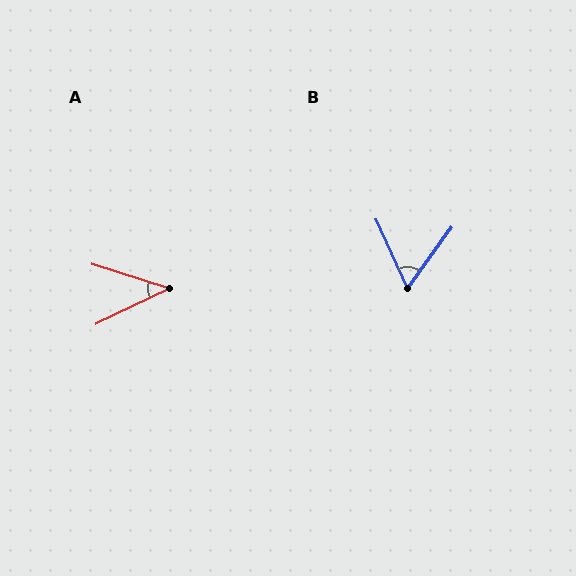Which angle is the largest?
B, at approximately 60 degrees.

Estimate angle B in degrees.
Approximately 60 degrees.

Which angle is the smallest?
A, at approximately 43 degrees.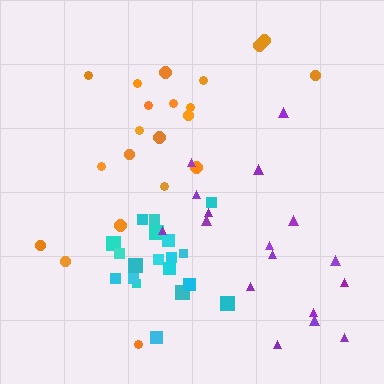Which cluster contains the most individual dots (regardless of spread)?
Orange (21).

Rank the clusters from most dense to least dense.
cyan, orange, purple.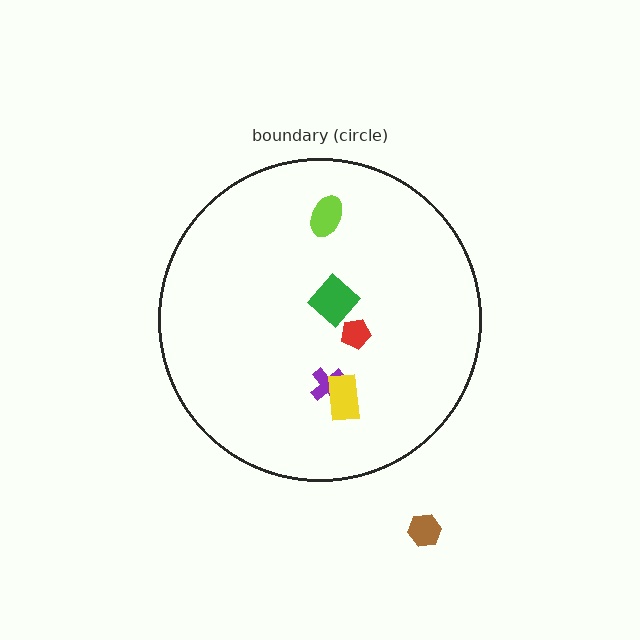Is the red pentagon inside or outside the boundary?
Inside.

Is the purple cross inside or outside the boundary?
Inside.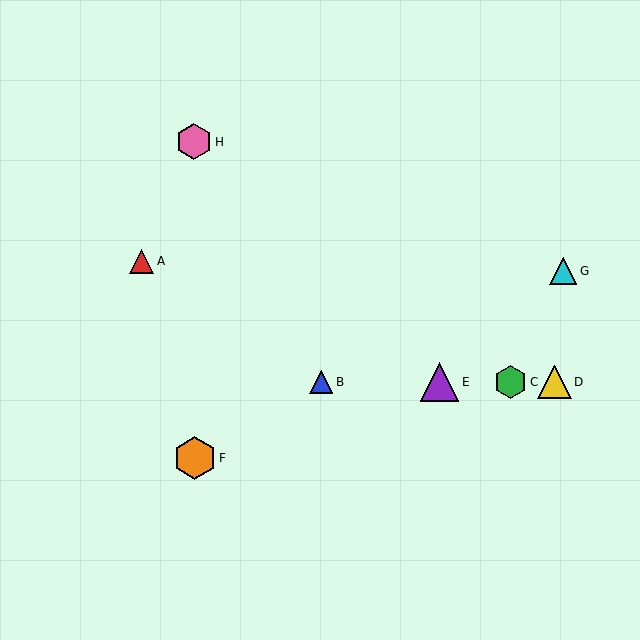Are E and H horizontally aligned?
No, E is at y≈382 and H is at y≈142.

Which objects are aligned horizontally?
Objects B, C, D, E are aligned horizontally.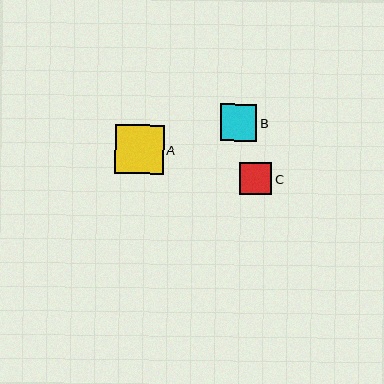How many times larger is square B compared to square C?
Square B is approximately 1.1 times the size of square C.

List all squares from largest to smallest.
From largest to smallest: A, B, C.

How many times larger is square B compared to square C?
Square B is approximately 1.1 times the size of square C.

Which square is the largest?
Square A is the largest with a size of approximately 49 pixels.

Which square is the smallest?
Square C is the smallest with a size of approximately 32 pixels.